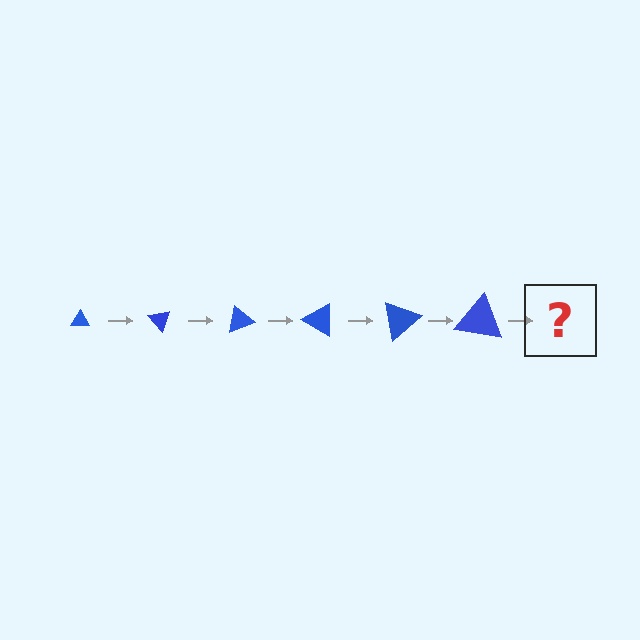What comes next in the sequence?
The next element should be a triangle, larger than the previous one and rotated 300 degrees from the start.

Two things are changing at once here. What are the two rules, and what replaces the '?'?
The two rules are that the triangle grows larger each step and it rotates 50 degrees each step. The '?' should be a triangle, larger than the previous one and rotated 300 degrees from the start.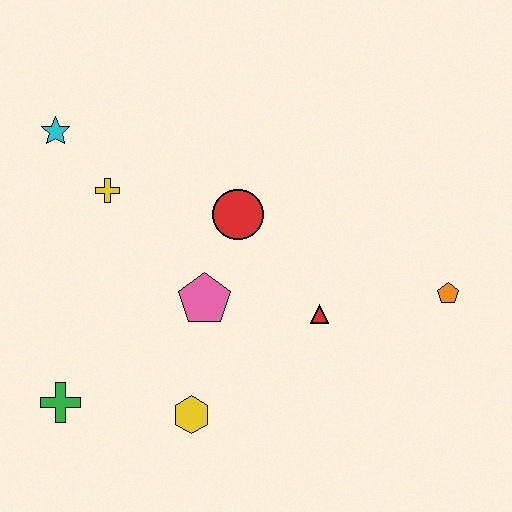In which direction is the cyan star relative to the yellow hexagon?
The cyan star is above the yellow hexagon.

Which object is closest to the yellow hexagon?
The pink pentagon is closest to the yellow hexagon.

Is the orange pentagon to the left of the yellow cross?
No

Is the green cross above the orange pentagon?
No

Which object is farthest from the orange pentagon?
The cyan star is farthest from the orange pentagon.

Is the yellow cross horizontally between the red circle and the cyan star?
Yes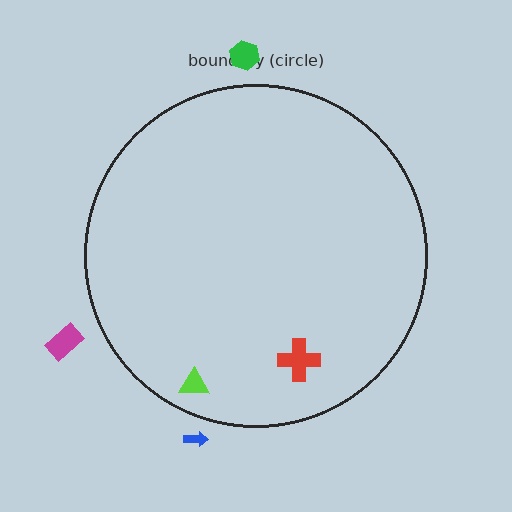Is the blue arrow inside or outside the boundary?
Outside.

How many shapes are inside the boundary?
2 inside, 3 outside.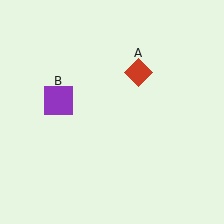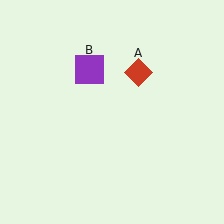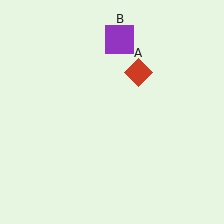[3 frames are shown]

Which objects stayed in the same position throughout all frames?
Red diamond (object A) remained stationary.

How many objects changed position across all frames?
1 object changed position: purple square (object B).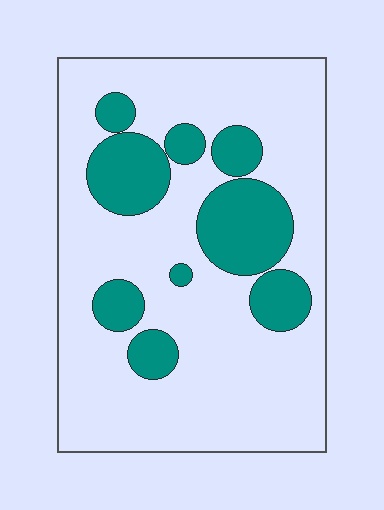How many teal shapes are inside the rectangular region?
9.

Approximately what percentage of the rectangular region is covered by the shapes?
Approximately 25%.